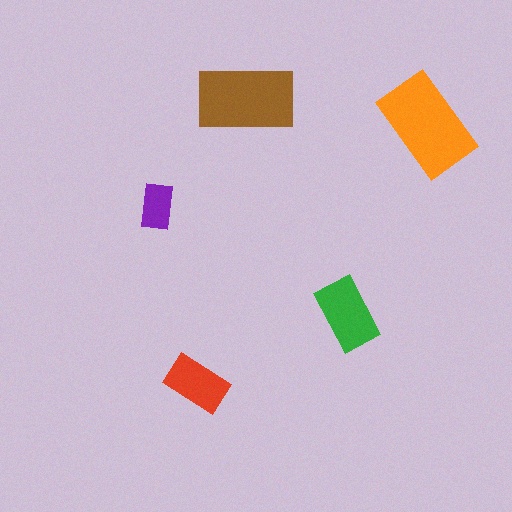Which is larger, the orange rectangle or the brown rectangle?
The orange one.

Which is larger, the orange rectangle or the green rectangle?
The orange one.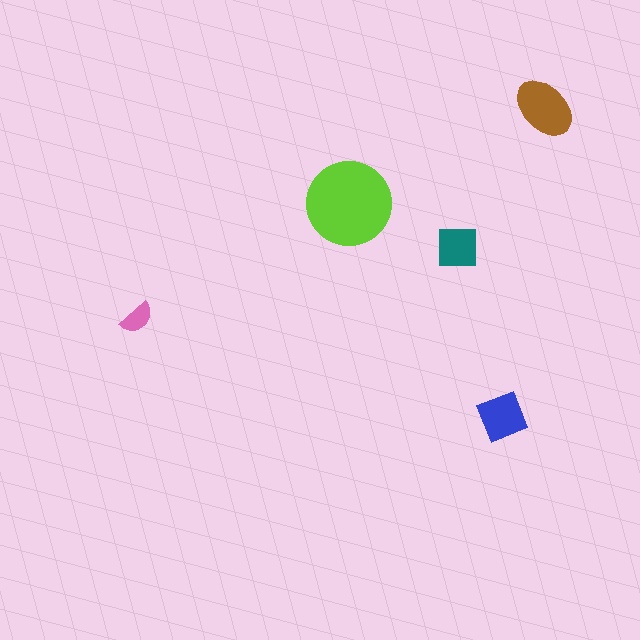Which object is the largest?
The lime circle.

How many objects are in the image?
There are 5 objects in the image.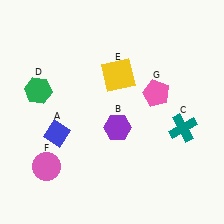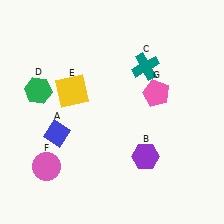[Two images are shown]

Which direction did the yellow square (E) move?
The yellow square (E) moved left.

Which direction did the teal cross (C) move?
The teal cross (C) moved up.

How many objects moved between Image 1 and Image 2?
3 objects moved between the two images.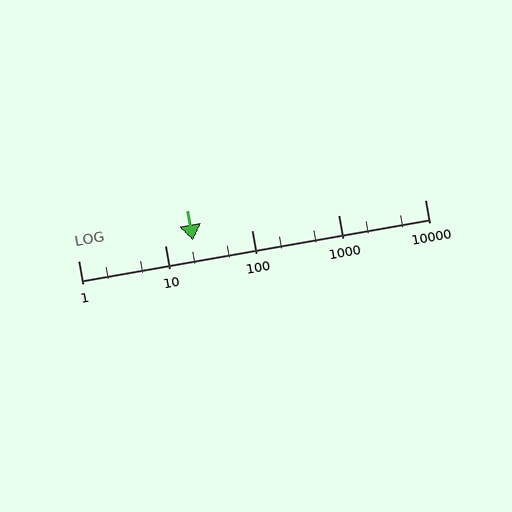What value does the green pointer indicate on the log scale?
The pointer indicates approximately 21.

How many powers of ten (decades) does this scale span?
The scale spans 4 decades, from 1 to 10000.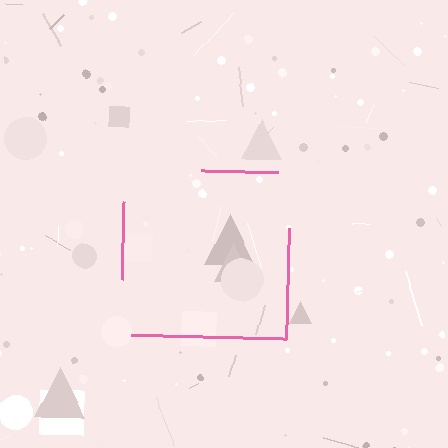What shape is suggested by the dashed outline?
The dashed outline suggests a square.